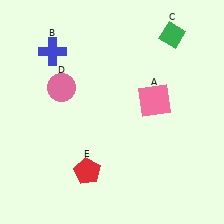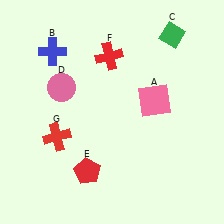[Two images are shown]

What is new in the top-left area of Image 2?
A red cross (F) was added in the top-left area of Image 2.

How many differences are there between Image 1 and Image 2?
There are 2 differences between the two images.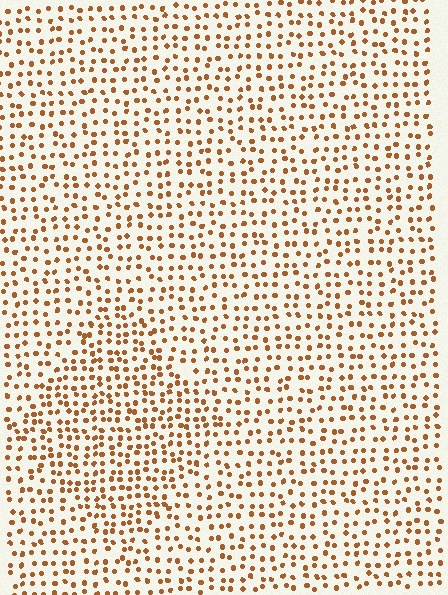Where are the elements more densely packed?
The elements are more densely packed inside the diamond boundary.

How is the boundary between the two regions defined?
The boundary is defined by a change in element density (approximately 1.5x ratio). All elements are the same color, size, and shape.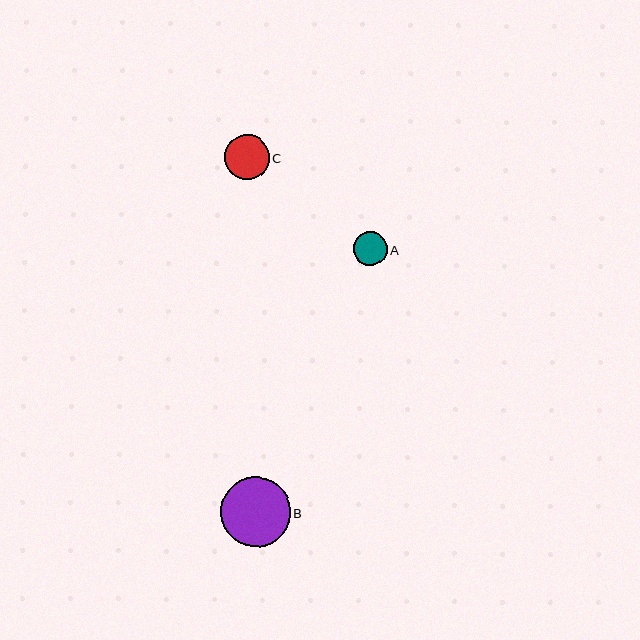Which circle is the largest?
Circle B is the largest with a size of approximately 70 pixels.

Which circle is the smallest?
Circle A is the smallest with a size of approximately 34 pixels.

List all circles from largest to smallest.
From largest to smallest: B, C, A.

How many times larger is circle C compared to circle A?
Circle C is approximately 1.3 times the size of circle A.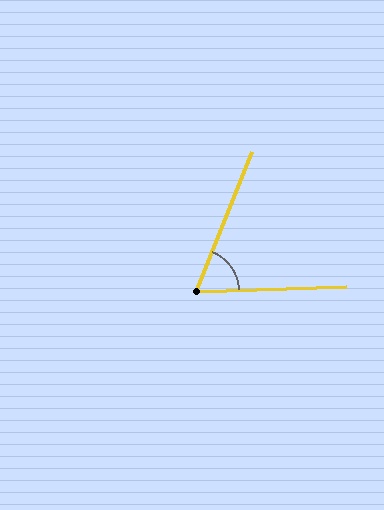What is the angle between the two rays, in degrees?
Approximately 66 degrees.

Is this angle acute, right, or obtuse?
It is acute.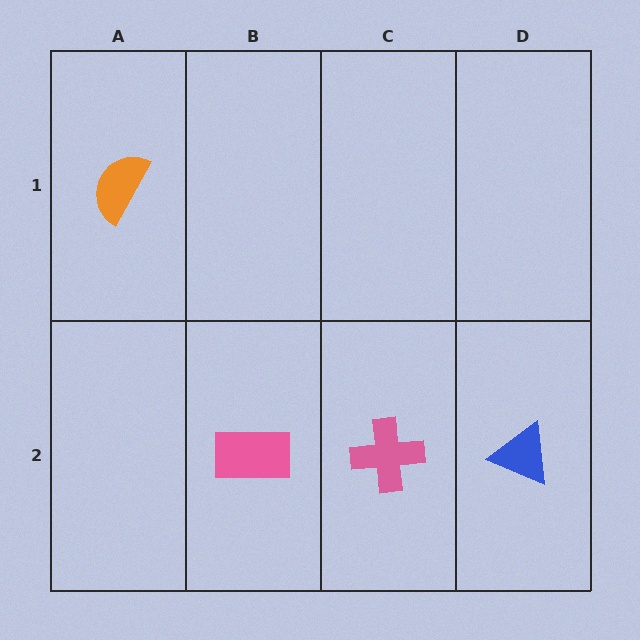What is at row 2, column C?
A pink cross.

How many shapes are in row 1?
1 shape.